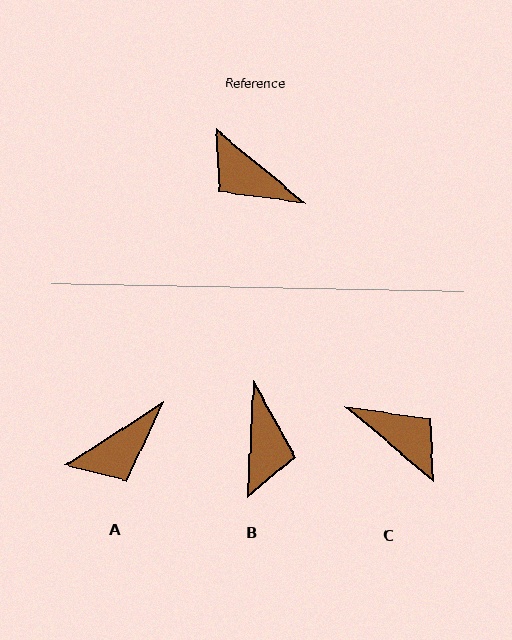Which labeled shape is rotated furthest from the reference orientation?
C, about 179 degrees away.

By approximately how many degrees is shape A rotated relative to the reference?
Approximately 72 degrees counter-clockwise.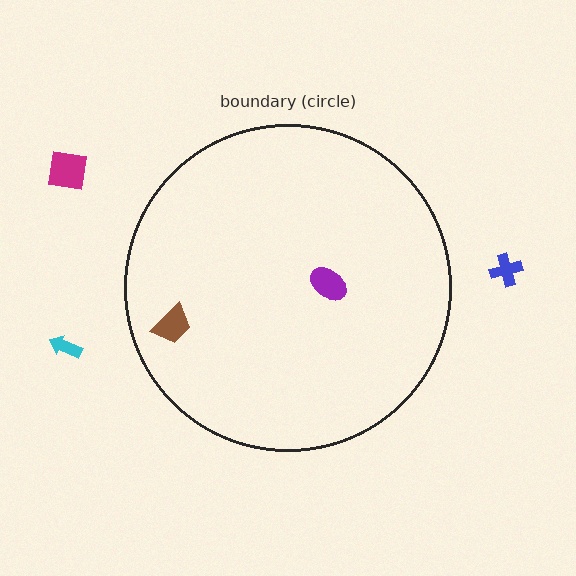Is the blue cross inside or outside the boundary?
Outside.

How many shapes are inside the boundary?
2 inside, 3 outside.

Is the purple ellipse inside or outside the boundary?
Inside.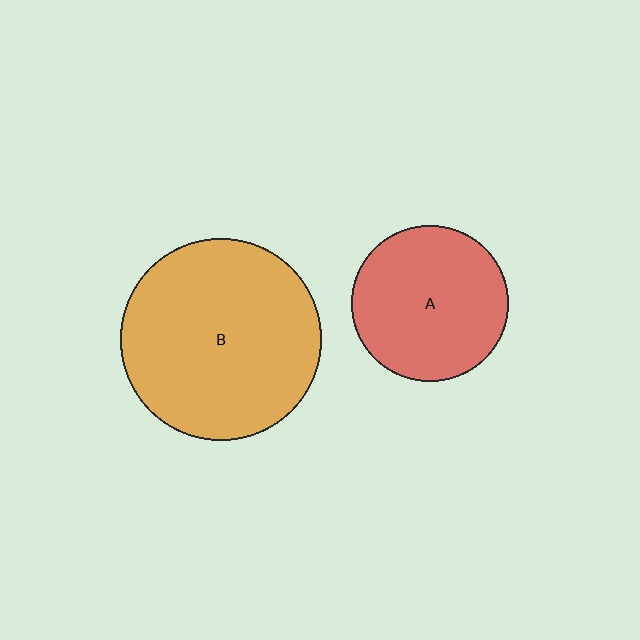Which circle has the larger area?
Circle B (orange).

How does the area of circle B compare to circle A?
Approximately 1.7 times.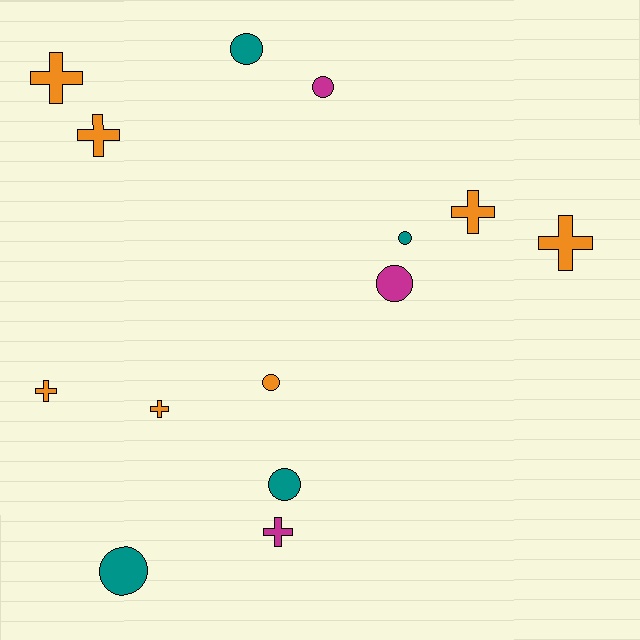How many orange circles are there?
There is 1 orange circle.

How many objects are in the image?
There are 14 objects.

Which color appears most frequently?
Orange, with 7 objects.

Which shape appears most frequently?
Cross, with 7 objects.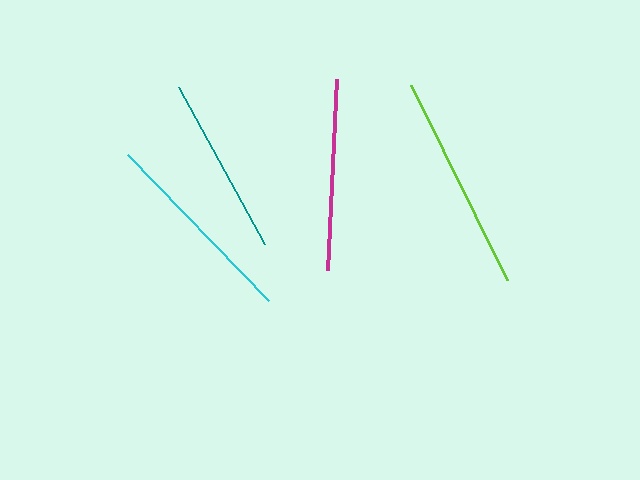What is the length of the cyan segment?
The cyan segment is approximately 203 pixels long.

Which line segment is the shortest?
The teal line is the shortest at approximately 180 pixels.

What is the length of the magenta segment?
The magenta segment is approximately 192 pixels long.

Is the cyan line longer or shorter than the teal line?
The cyan line is longer than the teal line.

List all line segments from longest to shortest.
From longest to shortest: lime, cyan, magenta, teal.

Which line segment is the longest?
The lime line is the longest at approximately 218 pixels.